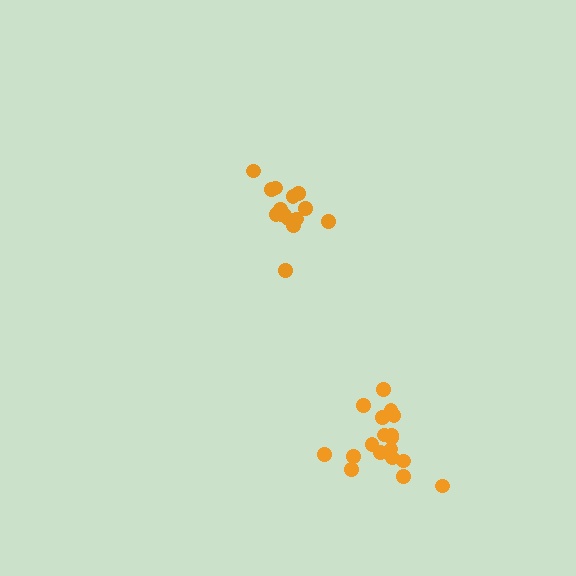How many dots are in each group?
Group 1: 18 dots, Group 2: 15 dots (33 total).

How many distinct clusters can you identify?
There are 2 distinct clusters.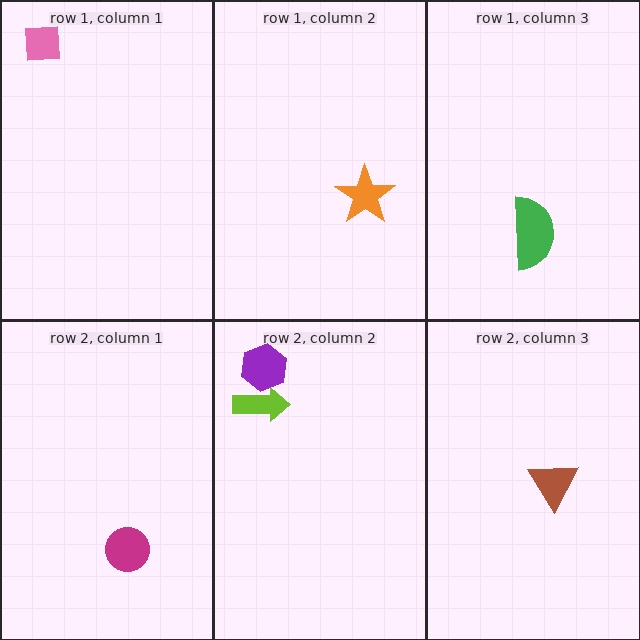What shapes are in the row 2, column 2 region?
The lime arrow, the purple hexagon.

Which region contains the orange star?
The row 1, column 2 region.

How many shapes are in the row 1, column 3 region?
1.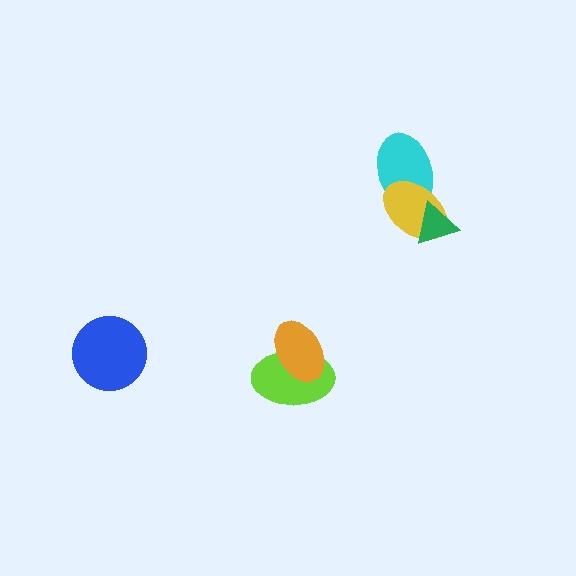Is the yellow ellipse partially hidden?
Yes, it is partially covered by another shape.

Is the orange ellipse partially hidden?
No, no other shape covers it.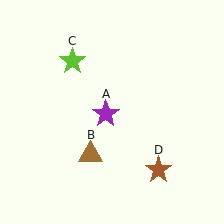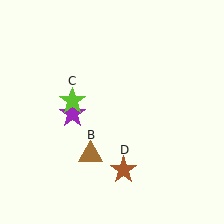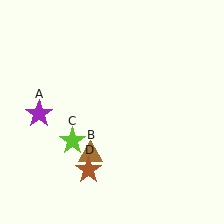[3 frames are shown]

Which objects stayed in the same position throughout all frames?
Brown triangle (object B) remained stationary.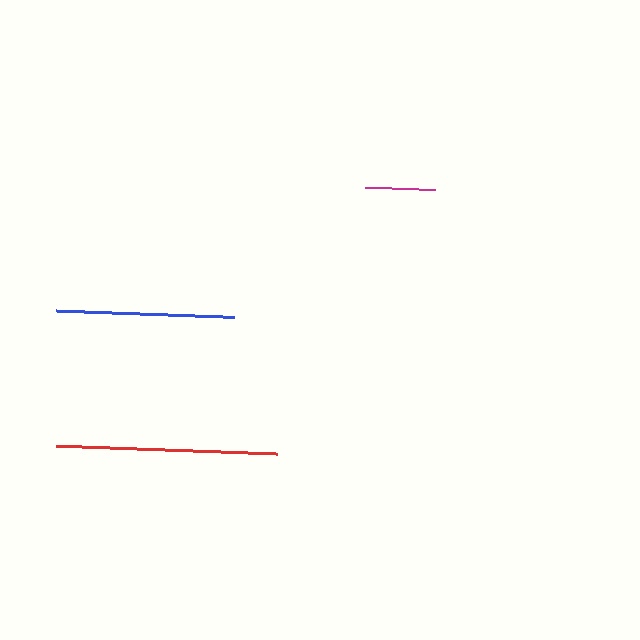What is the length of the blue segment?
The blue segment is approximately 178 pixels long.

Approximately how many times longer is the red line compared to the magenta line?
The red line is approximately 3.2 times the length of the magenta line.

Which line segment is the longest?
The red line is the longest at approximately 222 pixels.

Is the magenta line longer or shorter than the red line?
The red line is longer than the magenta line.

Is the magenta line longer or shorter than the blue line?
The blue line is longer than the magenta line.